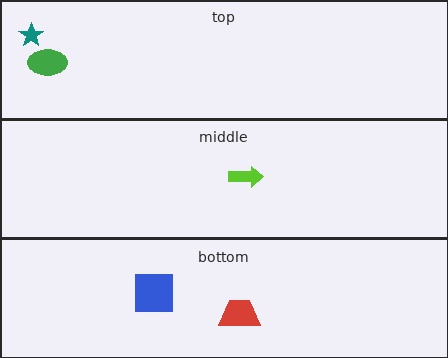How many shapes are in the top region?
2.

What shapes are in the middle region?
The lime arrow.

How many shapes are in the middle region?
1.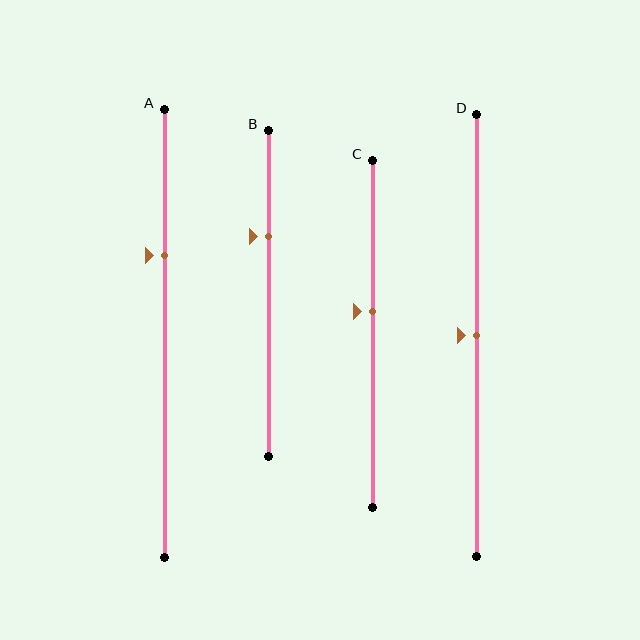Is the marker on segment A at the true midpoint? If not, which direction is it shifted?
No, the marker on segment A is shifted upward by about 17% of the segment length.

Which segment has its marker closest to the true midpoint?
Segment D has its marker closest to the true midpoint.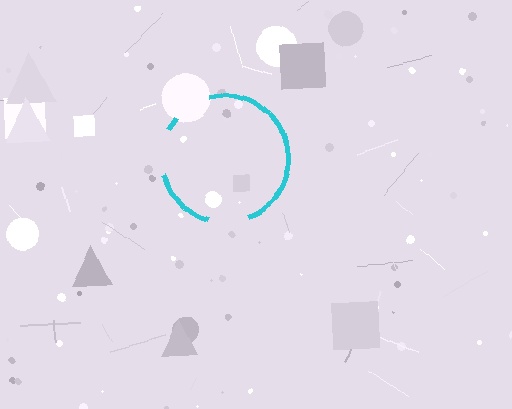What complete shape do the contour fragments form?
The contour fragments form a circle.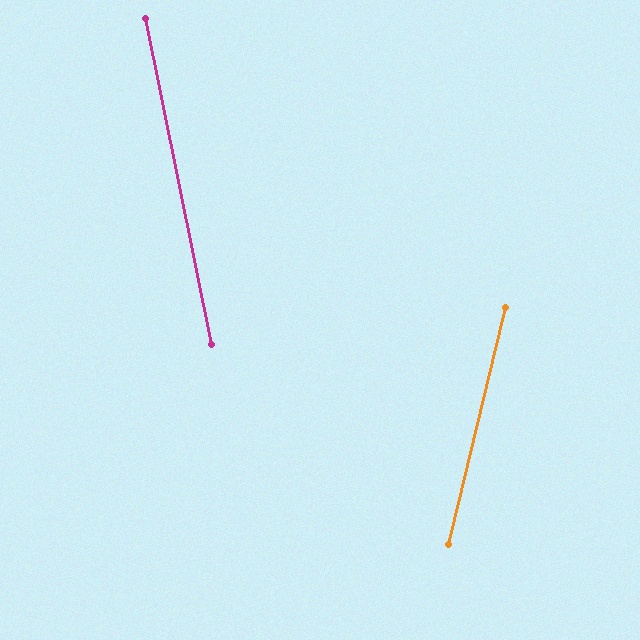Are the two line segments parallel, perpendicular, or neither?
Neither parallel nor perpendicular — they differ by about 25°.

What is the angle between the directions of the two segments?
Approximately 25 degrees.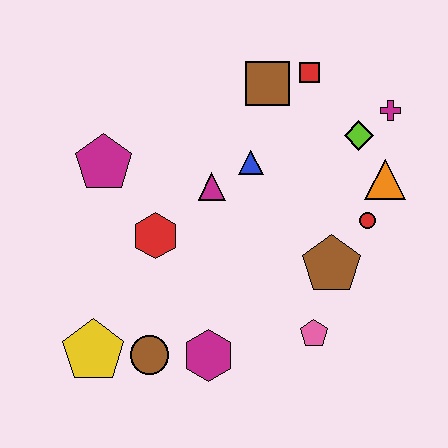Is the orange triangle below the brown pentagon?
No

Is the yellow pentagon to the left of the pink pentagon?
Yes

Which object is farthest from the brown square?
The yellow pentagon is farthest from the brown square.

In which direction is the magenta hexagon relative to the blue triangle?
The magenta hexagon is below the blue triangle.